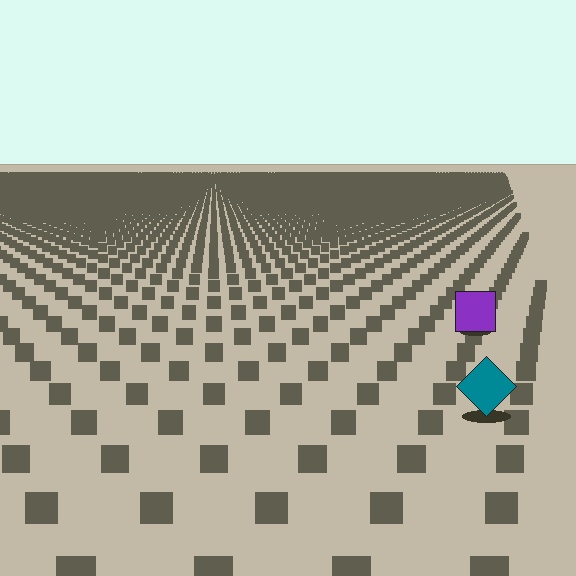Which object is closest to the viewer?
The teal diamond is closest. The texture marks near it are larger and more spread out.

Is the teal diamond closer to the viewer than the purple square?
Yes. The teal diamond is closer — you can tell from the texture gradient: the ground texture is coarser near it.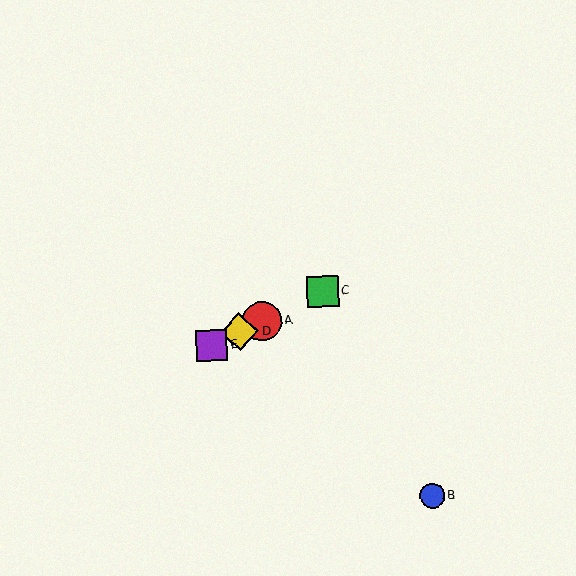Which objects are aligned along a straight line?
Objects A, C, D, E are aligned along a straight line.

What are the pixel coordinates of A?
Object A is at (262, 321).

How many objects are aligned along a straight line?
4 objects (A, C, D, E) are aligned along a straight line.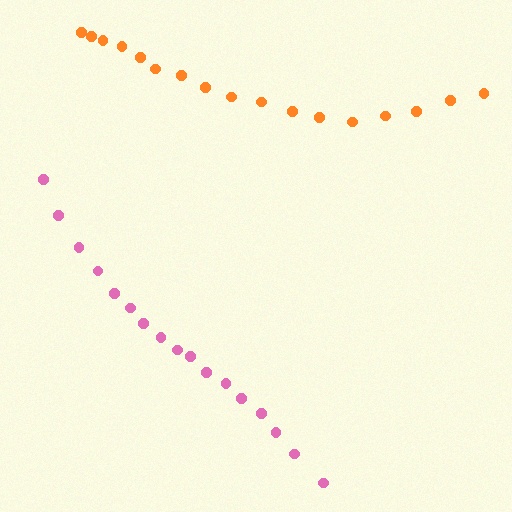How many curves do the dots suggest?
There are 2 distinct paths.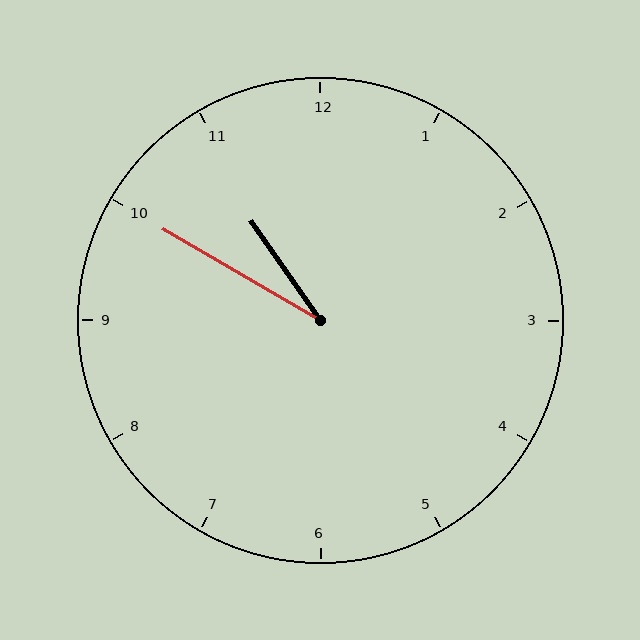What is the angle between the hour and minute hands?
Approximately 25 degrees.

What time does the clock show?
10:50.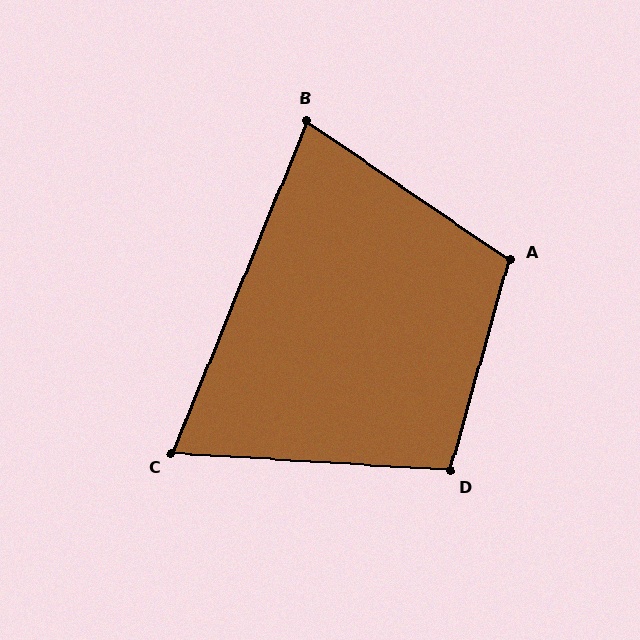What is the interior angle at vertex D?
Approximately 102 degrees (obtuse).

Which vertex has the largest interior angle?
A, at approximately 109 degrees.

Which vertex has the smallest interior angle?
C, at approximately 71 degrees.